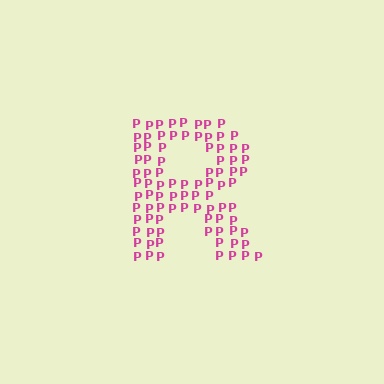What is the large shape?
The large shape is the letter R.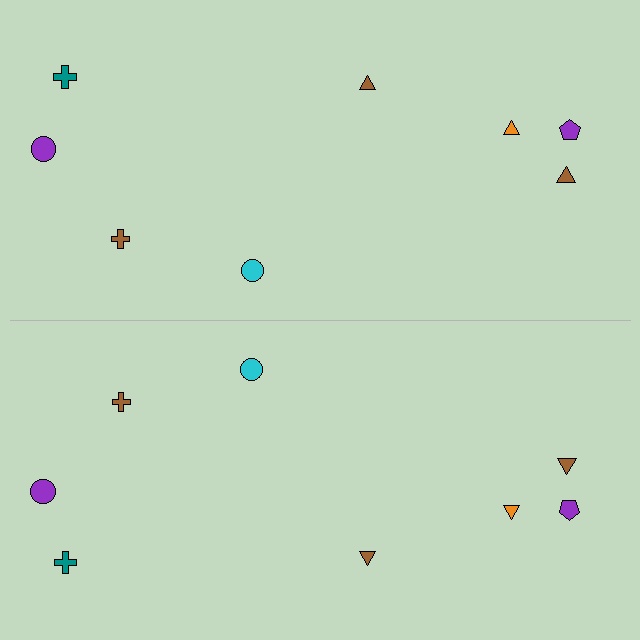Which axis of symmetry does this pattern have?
The pattern has a horizontal axis of symmetry running through the center of the image.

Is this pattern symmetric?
Yes, this pattern has bilateral (reflection) symmetry.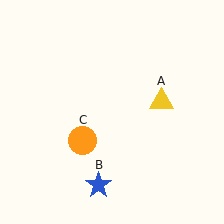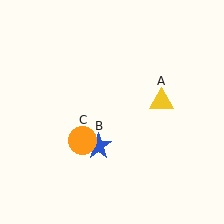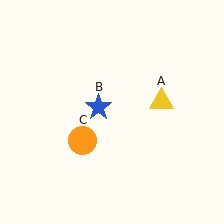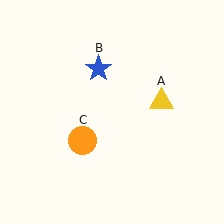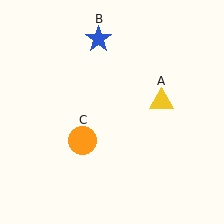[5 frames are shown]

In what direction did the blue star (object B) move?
The blue star (object B) moved up.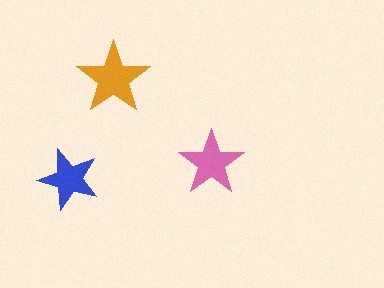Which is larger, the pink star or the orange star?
The orange one.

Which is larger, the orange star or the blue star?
The orange one.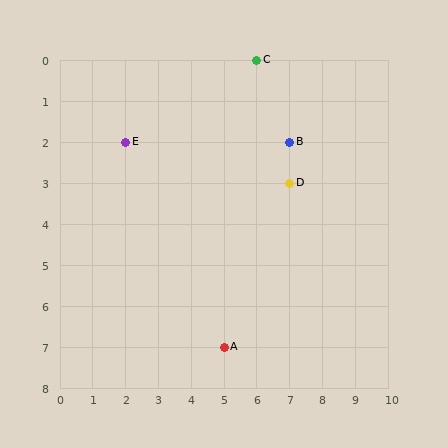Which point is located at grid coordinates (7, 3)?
Point D is at (7, 3).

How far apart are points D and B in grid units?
Points D and B are 1 row apart.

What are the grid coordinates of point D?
Point D is at grid coordinates (7, 3).